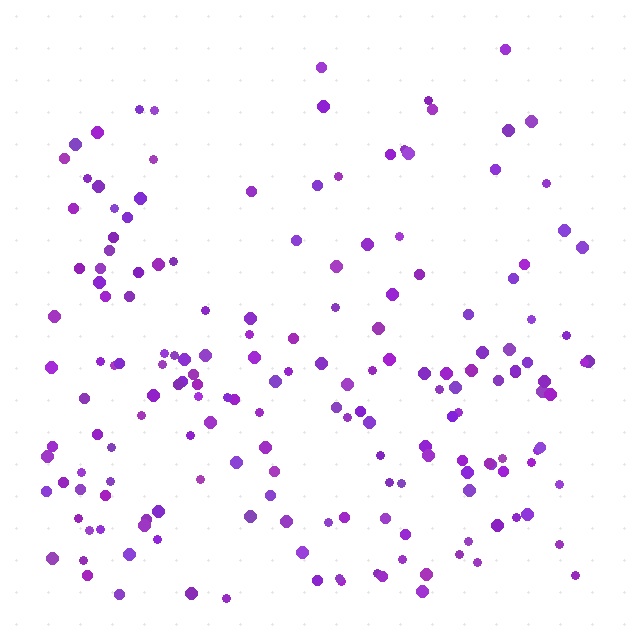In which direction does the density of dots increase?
From top to bottom, with the bottom side densest.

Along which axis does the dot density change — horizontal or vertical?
Vertical.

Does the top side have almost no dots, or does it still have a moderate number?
Still a moderate number, just noticeably fewer than the bottom.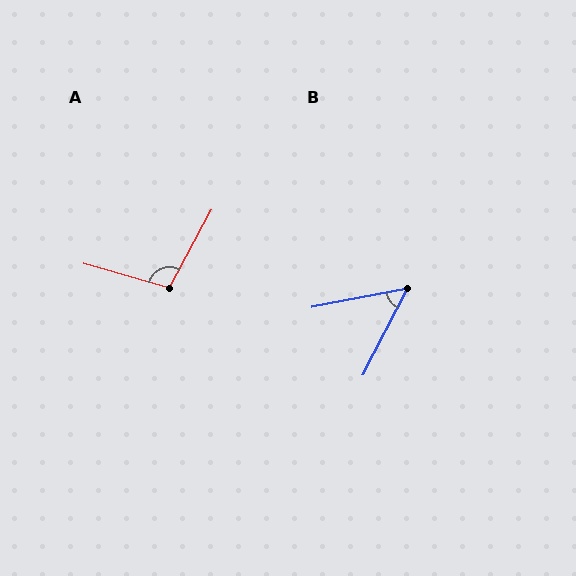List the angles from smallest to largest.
B (52°), A (103°).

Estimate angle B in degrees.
Approximately 52 degrees.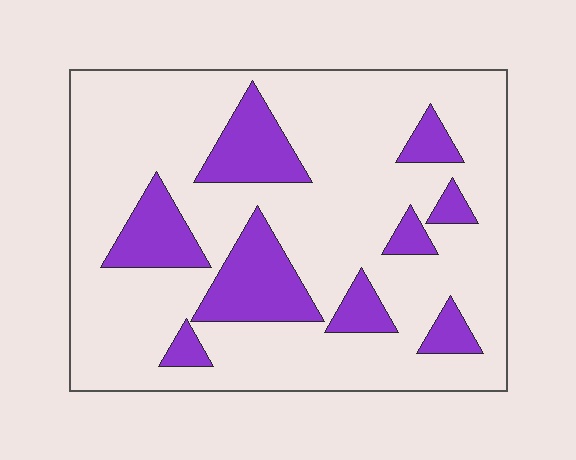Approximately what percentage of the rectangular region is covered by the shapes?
Approximately 20%.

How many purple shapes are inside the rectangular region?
9.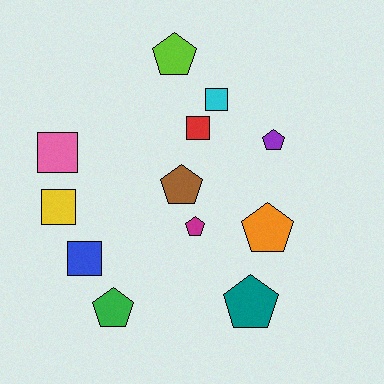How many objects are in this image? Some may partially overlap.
There are 12 objects.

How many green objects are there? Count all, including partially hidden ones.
There is 1 green object.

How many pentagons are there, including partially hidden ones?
There are 7 pentagons.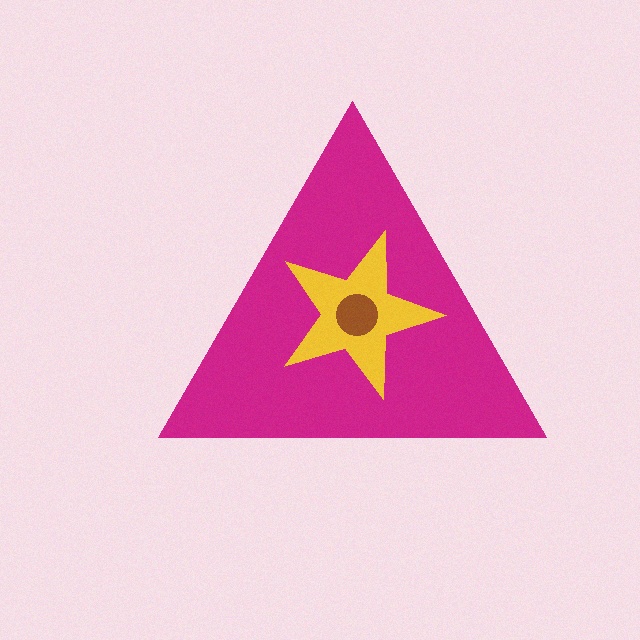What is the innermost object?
The brown circle.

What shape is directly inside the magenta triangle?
The yellow star.